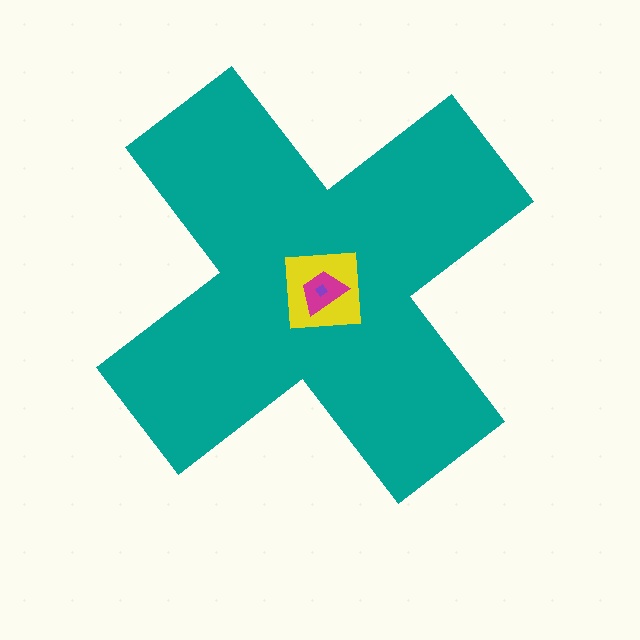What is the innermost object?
The purple diamond.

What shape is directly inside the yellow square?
The magenta trapezoid.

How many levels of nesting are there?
4.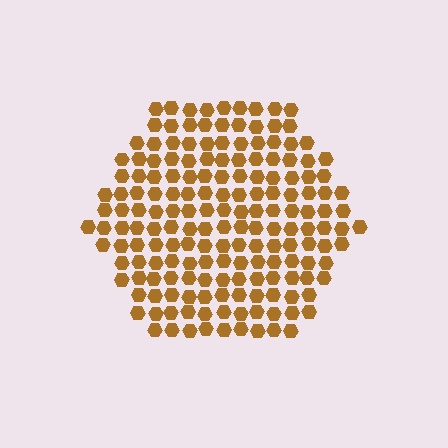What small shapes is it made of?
It is made of small hexagons.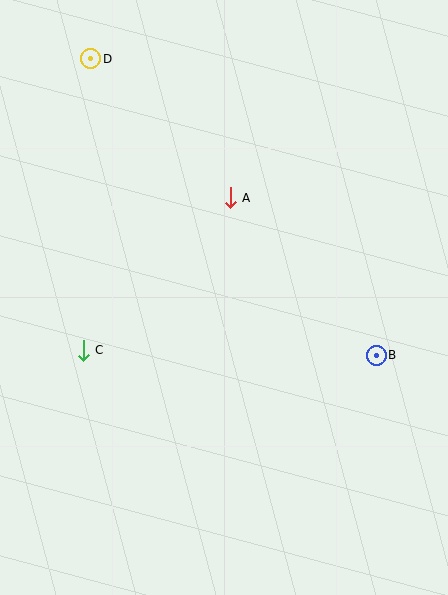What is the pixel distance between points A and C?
The distance between A and C is 212 pixels.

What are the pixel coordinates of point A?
Point A is at (230, 198).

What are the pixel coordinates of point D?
Point D is at (91, 59).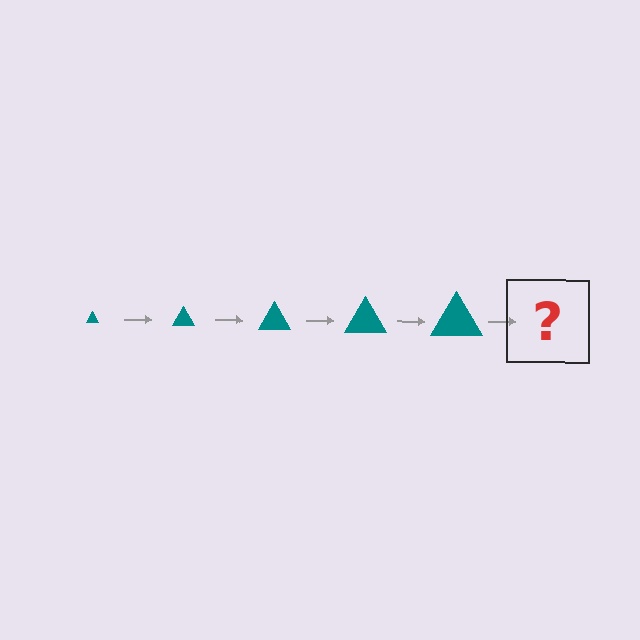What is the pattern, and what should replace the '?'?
The pattern is that the triangle gets progressively larger each step. The '?' should be a teal triangle, larger than the previous one.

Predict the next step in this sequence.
The next step is a teal triangle, larger than the previous one.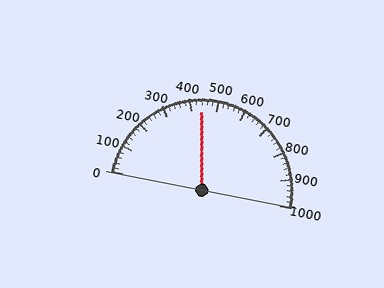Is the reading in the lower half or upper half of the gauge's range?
The reading is in the lower half of the range (0 to 1000).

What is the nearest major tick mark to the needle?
The nearest major tick mark is 400.